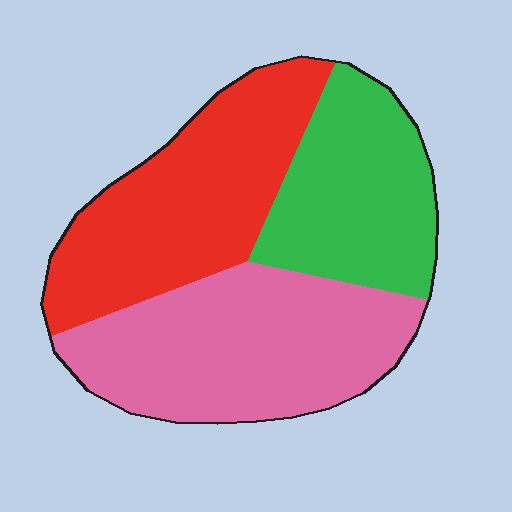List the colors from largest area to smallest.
From largest to smallest: pink, red, green.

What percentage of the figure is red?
Red takes up between a quarter and a half of the figure.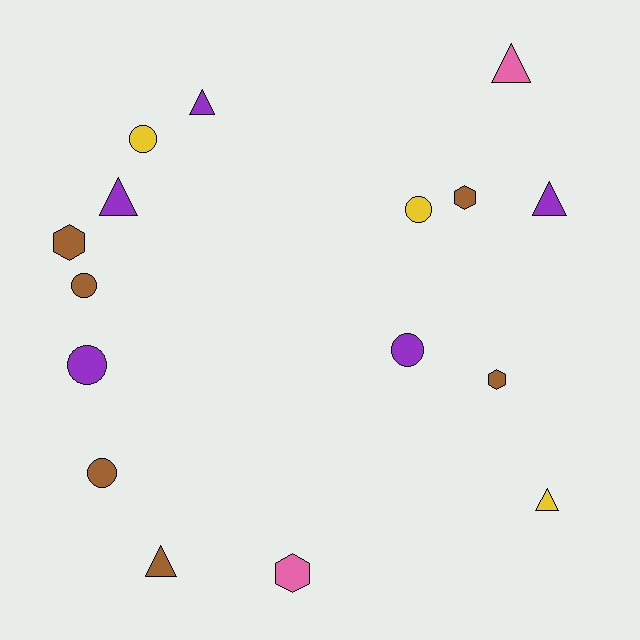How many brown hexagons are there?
There are 3 brown hexagons.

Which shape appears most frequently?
Triangle, with 6 objects.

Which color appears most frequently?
Brown, with 6 objects.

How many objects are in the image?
There are 16 objects.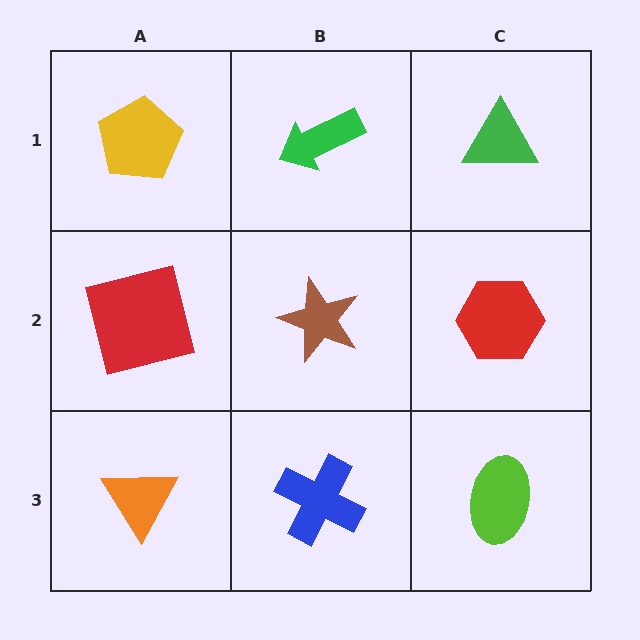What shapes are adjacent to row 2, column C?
A green triangle (row 1, column C), a lime ellipse (row 3, column C), a brown star (row 2, column B).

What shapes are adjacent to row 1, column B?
A brown star (row 2, column B), a yellow pentagon (row 1, column A), a green triangle (row 1, column C).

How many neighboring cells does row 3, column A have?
2.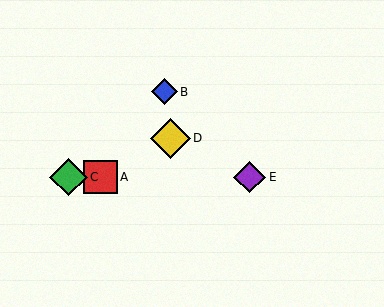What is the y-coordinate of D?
Object D is at y≈138.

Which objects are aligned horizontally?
Objects A, C, E are aligned horizontally.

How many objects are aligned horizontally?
3 objects (A, C, E) are aligned horizontally.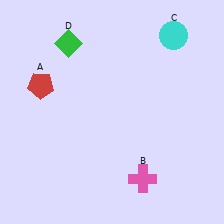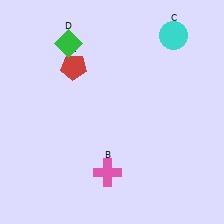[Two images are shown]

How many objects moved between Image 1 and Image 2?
2 objects moved between the two images.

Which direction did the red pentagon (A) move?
The red pentagon (A) moved right.